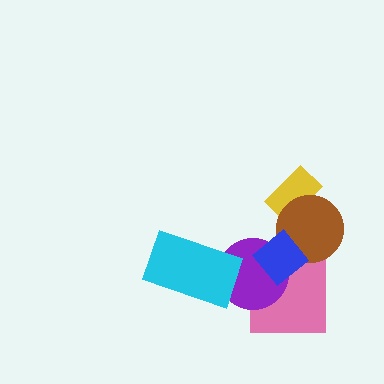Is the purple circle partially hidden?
Yes, it is partially covered by another shape.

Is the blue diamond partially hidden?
No, no other shape covers it.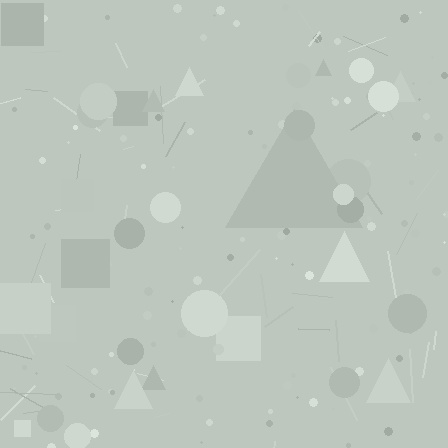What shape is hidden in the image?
A triangle is hidden in the image.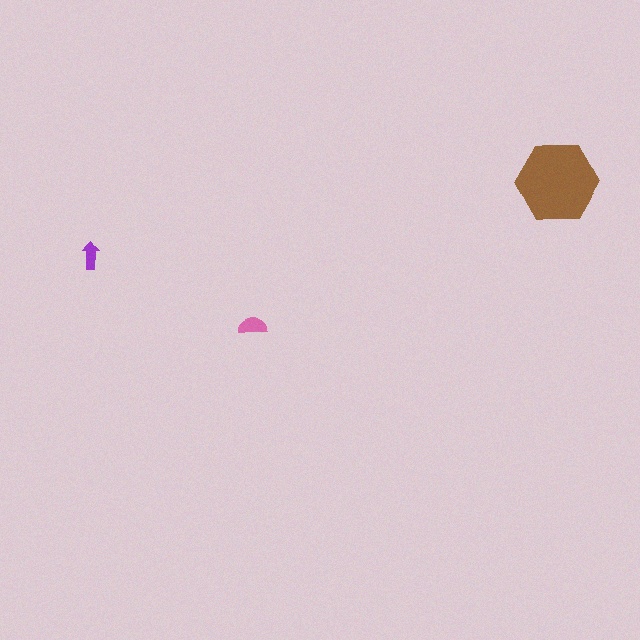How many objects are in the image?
There are 3 objects in the image.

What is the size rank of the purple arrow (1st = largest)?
3rd.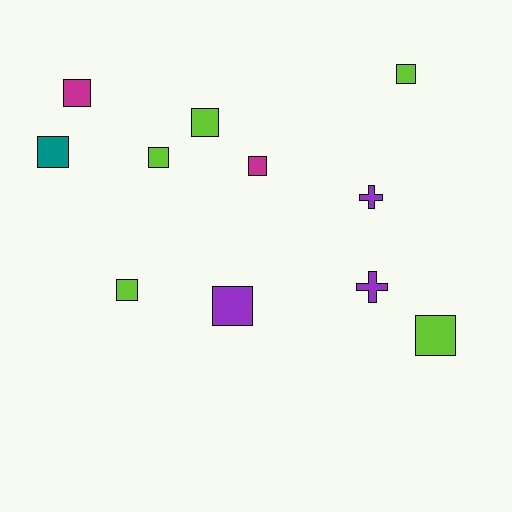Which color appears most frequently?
Lime, with 5 objects.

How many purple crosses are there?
There are 2 purple crosses.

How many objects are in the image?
There are 11 objects.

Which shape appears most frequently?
Square, with 9 objects.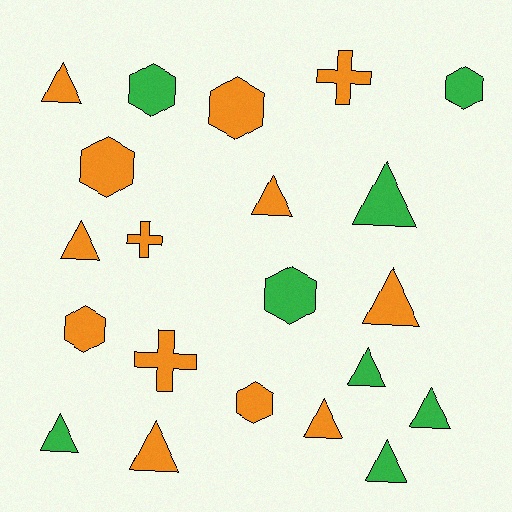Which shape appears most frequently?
Triangle, with 11 objects.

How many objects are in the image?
There are 21 objects.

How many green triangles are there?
There are 5 green triangles.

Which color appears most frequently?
Orange, with 13 objects.